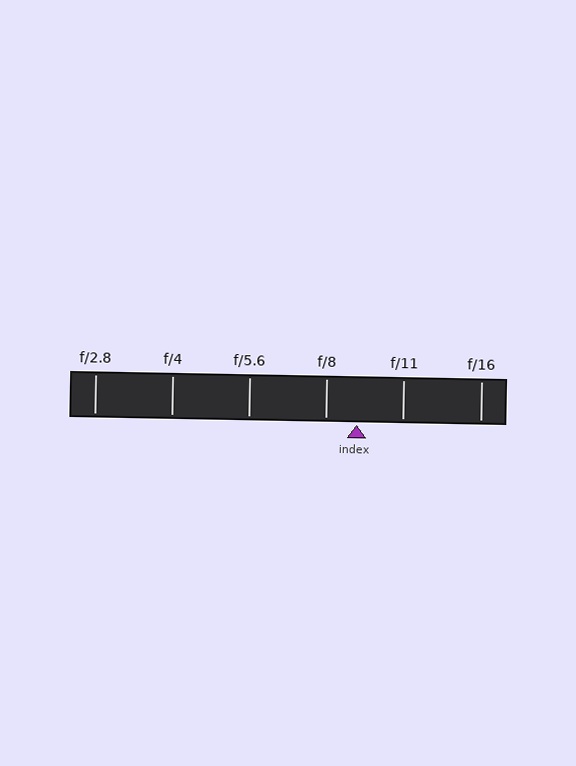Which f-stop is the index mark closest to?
The index mark is closest to f/8.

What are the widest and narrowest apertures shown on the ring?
The widest aperture shown is f/2.8 and the narrowest is f/16.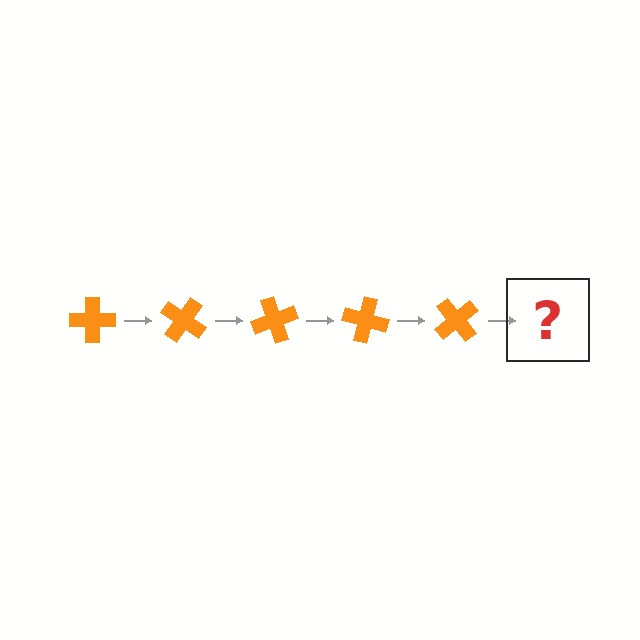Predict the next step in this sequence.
The next step is an orange cross rotated 175 degrees.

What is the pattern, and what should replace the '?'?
The pattern is that the cross rotates 35 degrees each step. The '?' should be an orange cross rotated 175 degrees.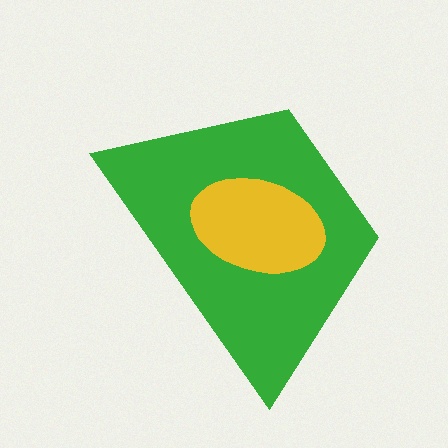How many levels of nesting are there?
2.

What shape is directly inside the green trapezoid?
The yellow ellipse.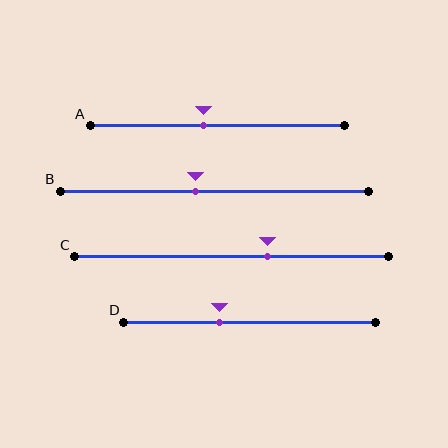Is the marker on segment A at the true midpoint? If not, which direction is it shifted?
No, the marker on segment A is shifted to the left by about 6% of the segment length.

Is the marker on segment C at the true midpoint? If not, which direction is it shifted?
No, the marker on segment C is shifted to the right by about 11% of the segment length.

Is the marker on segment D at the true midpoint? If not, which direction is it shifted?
No, the marker on segment D is shifted to the left by about 12% of the segment length.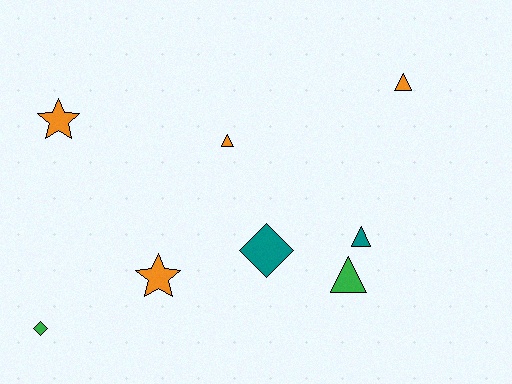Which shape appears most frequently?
Triangle, with 4 objects.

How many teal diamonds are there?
There is 1 teal diamond.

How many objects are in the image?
There are 8 objects.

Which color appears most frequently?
Orange, with 4 objects.